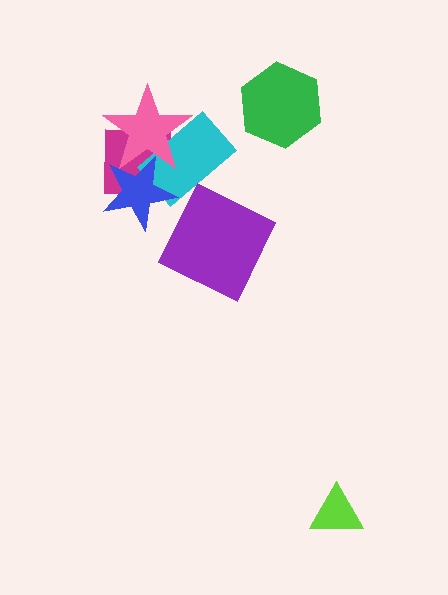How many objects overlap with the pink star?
3 objects overlap with the pink star.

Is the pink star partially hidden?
Yes, it is partially covered by another shape.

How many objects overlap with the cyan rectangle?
3 objects overlap with the cyan rectangle.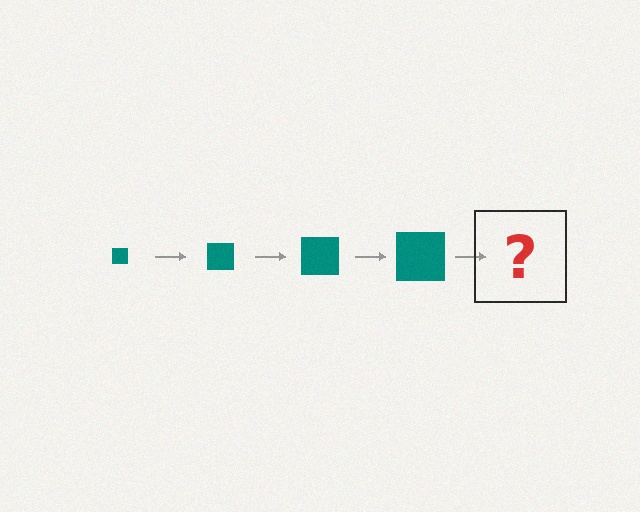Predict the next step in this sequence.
The next step is a teal square, larger than the previous one.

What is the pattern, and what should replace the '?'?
The pattern is that the square gets progressively larger each step. The '?' should be a teal square, larger than the previous one.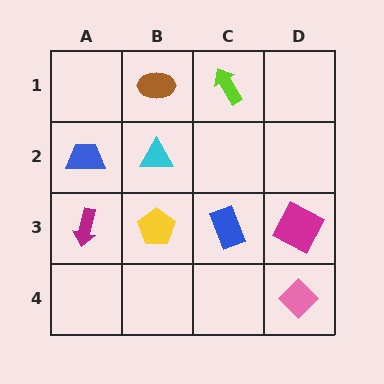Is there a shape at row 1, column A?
No, that cell is empty.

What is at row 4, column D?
A pink diamond.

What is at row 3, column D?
A magenta square.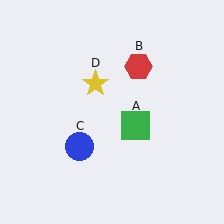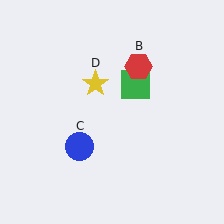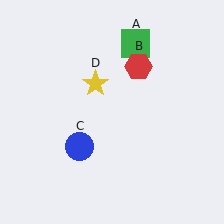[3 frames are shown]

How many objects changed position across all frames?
1 object changed position: green square (object A).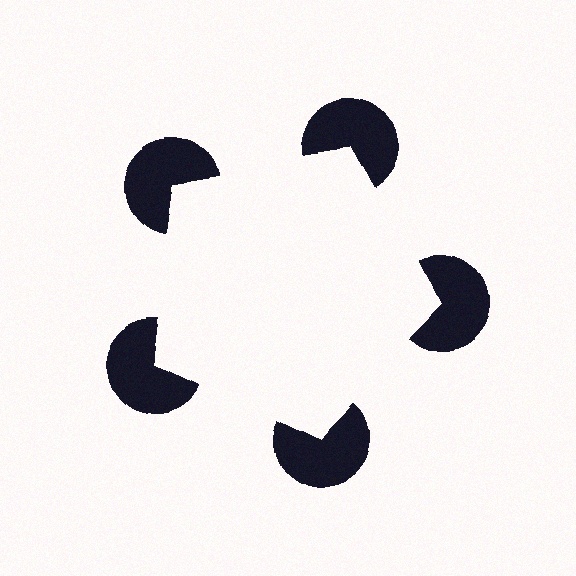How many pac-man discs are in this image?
There are 5 — one at each vertex of the illusory pentagon.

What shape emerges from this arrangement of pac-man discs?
An illusory pentagon — its edges are inferred from the aligned wedge cuts in the pac-man discs, not physically drawn.